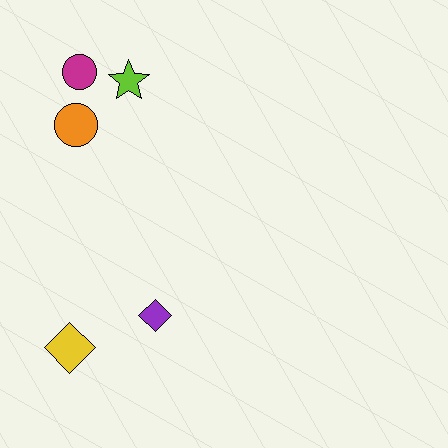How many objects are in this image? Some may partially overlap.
There are 5 objects.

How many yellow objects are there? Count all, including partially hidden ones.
There is 1 yellow object.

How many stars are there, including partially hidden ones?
There is 1 star.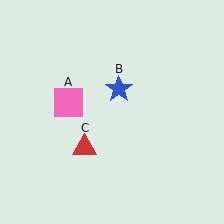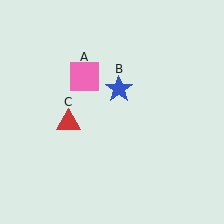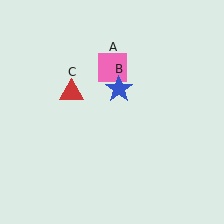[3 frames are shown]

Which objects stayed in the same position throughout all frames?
Blue star (object B) remained stationary.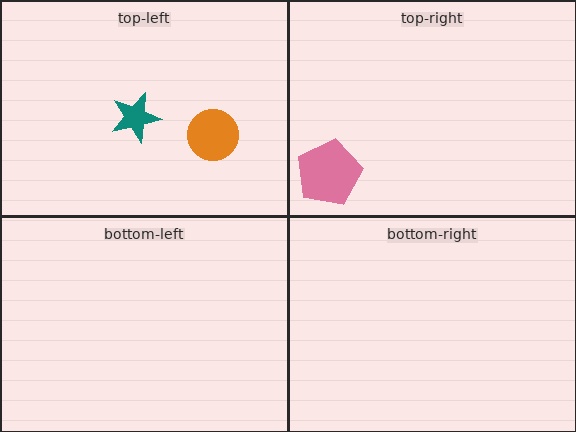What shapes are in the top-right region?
The pink pentagon.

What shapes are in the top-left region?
The orange circle, the teal star.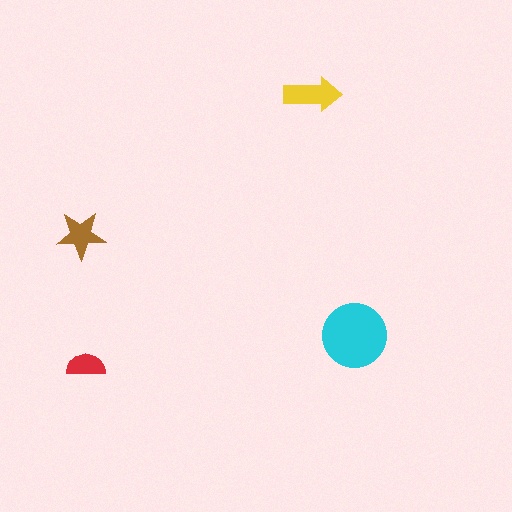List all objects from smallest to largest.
The red semicircle, the brown star, the yellow arrow, the cyan circle.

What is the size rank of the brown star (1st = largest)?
3rd.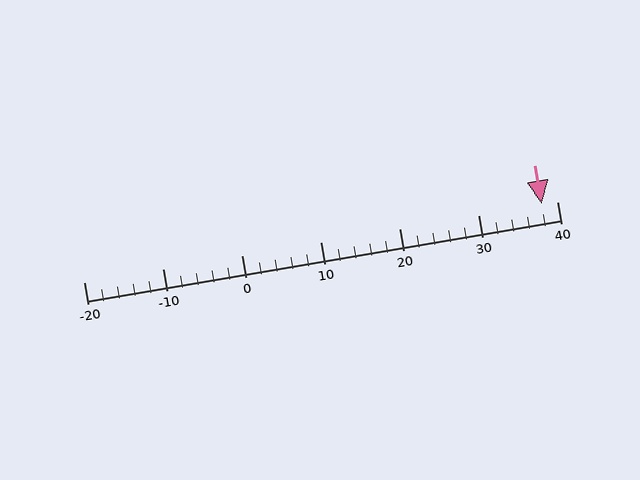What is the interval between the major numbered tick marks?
The major tick marks are spaced 10 units apart.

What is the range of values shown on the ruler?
The ruler shows values from -20 to 40.